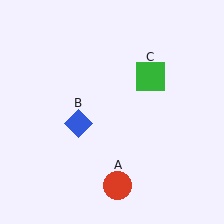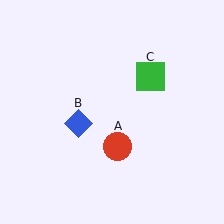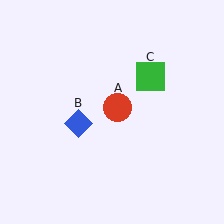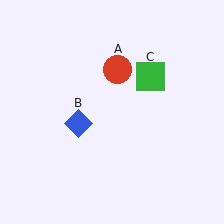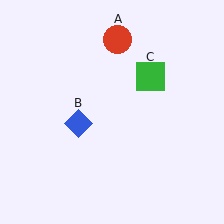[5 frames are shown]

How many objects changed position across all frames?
1 object changed position: red circle (object A).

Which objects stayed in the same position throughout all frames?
Blue diamond (object B) and green square (object C) remained stationary.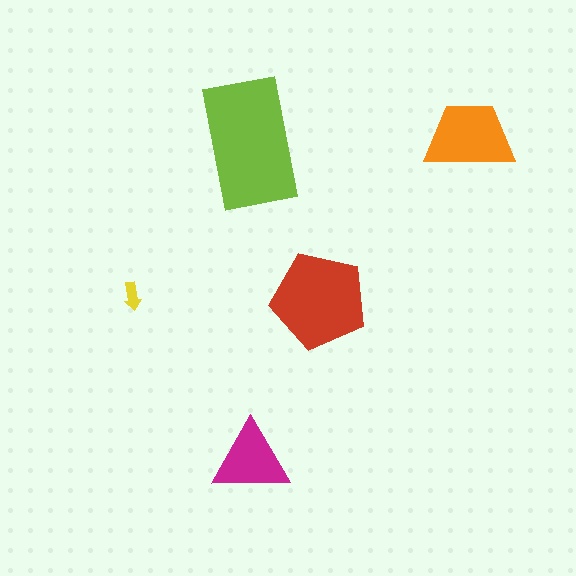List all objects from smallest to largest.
The yellow arrow, the magenta triangle, the orange trapezoid, the red pentagon, the lime rectangle.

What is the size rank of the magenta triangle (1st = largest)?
4th.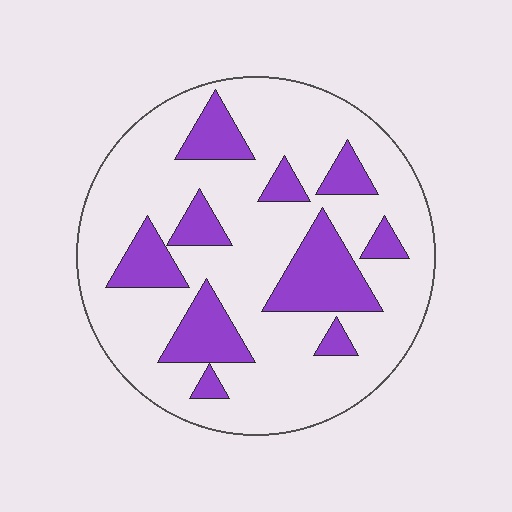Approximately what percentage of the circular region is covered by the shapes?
Approximately 25%.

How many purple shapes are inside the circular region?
10.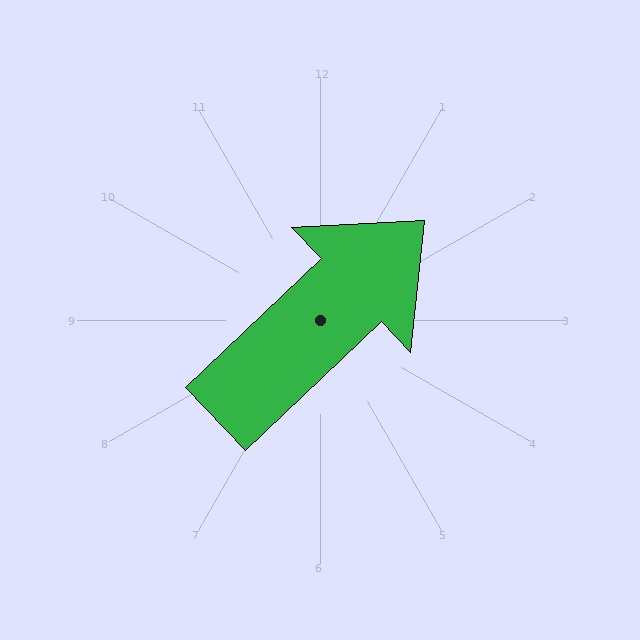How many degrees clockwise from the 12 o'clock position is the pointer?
Approximately 46 degrees.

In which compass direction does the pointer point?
Northeast.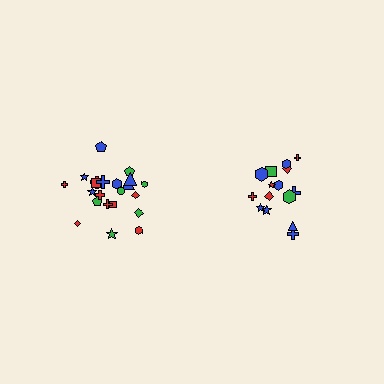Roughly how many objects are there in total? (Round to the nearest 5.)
Roughly 35 objects in total.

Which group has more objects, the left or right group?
The left group.